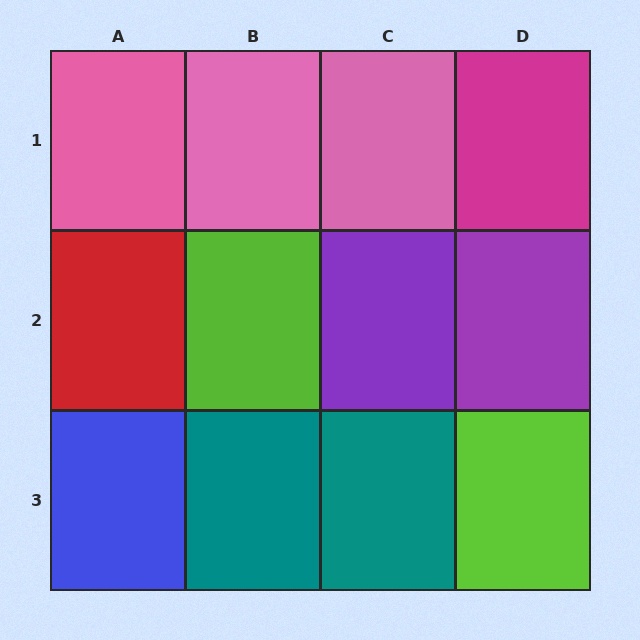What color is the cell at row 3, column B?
Teal.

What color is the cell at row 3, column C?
Teal.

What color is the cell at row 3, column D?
Lime.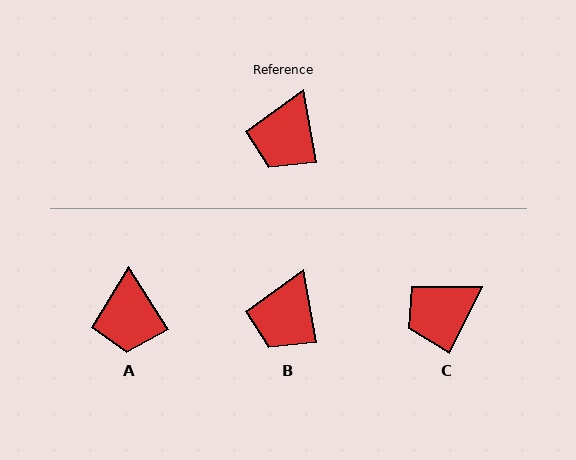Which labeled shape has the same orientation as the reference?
B.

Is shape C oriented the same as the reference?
No, it is off by about 37 degrees.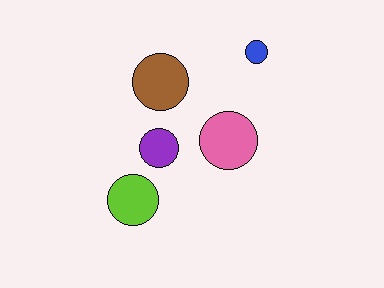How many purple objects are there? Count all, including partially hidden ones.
There is 1 purple object.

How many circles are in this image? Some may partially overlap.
There are 5 circles.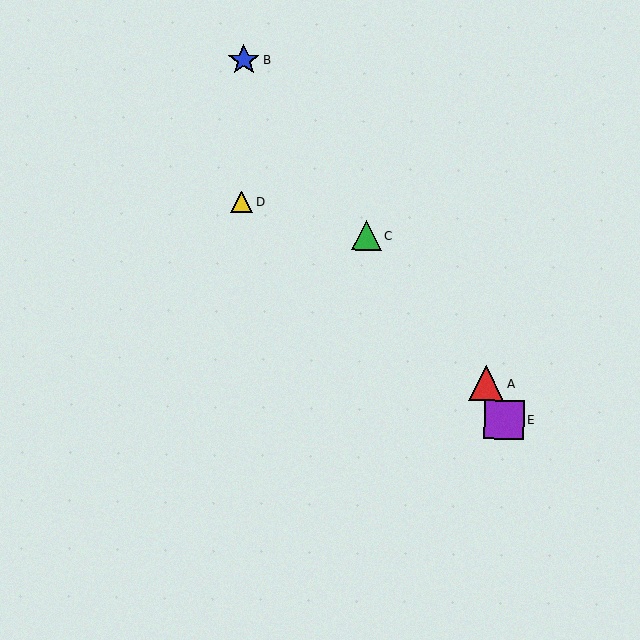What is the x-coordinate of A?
Object A is at x≈486.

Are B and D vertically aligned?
Yes, both are at x≈244.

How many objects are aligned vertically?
2 objects (B, D) are aligned vertically.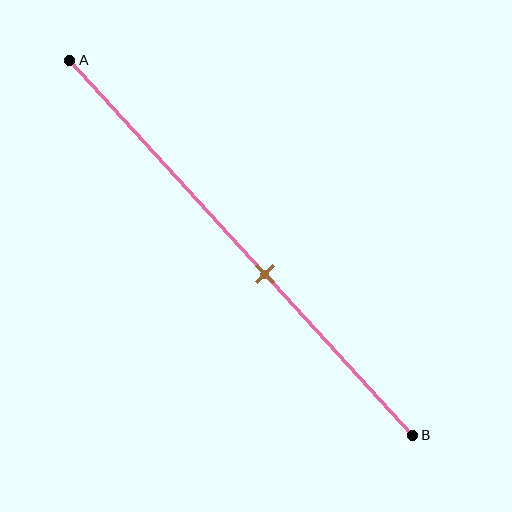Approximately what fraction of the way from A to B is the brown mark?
The brown mark is approximately 55% of the way from A to B.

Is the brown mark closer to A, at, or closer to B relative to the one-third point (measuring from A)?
The brown mark is closer to point B than the one-third point of segment AB.